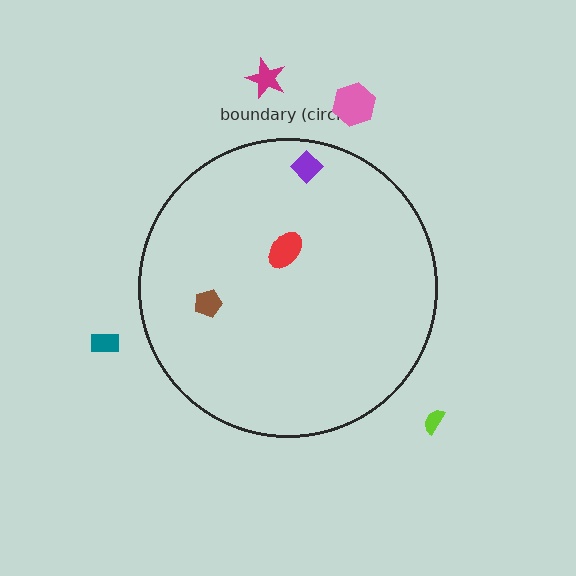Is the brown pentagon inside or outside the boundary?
Inside.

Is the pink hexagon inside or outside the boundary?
Outside.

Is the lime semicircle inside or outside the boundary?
Outside.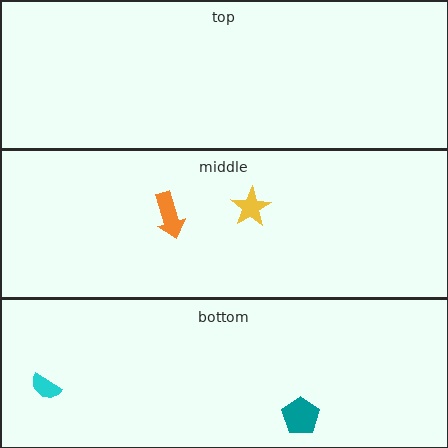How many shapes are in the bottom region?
2.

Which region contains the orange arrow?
The middle region.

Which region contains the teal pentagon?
The bottom region.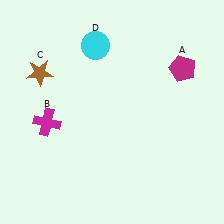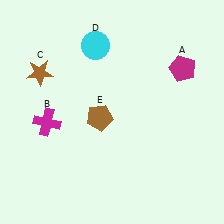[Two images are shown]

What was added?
A brown pentagon (E) was added in Image 2.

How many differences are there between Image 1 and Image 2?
There is 1 difference between the two images.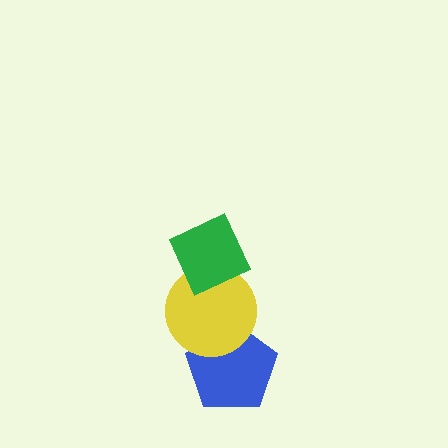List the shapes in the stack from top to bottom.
From top to bottom: the green diamond, the yellow circle, the blue pentagon.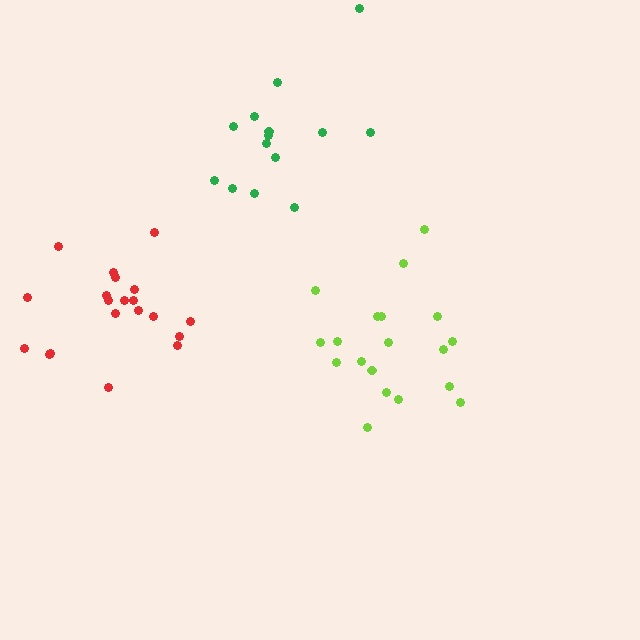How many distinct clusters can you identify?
There are 3 distinct clusters.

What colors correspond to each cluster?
The clusters are colored: lime, red, green.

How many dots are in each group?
Group 1: 19 dots, Group 2: 20 dots, Group 3: 14 dots (53 total).